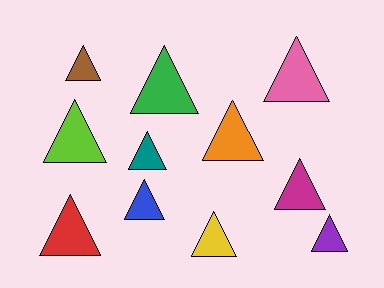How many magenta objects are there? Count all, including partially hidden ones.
There is 1 magenta object.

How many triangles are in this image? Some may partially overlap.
There are 11 triangles.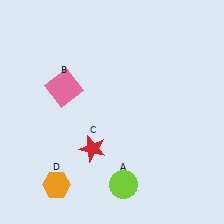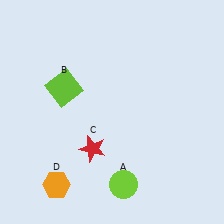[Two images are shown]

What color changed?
The square (B) changed from pink in Image 1 to lime in Image 2.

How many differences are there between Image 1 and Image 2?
There is 1 difference between the two images.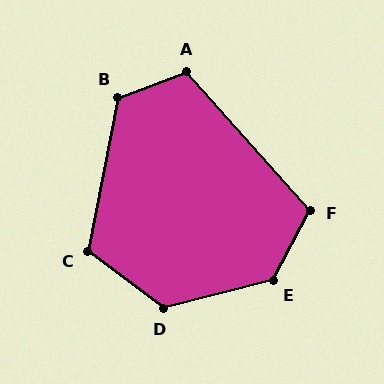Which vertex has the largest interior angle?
E, at approximately 133 degrees.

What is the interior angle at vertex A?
Approximately 111 degrees (obtuse).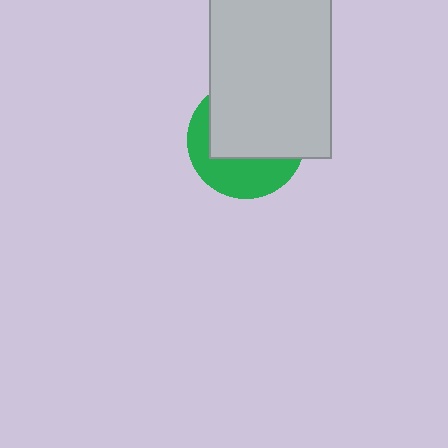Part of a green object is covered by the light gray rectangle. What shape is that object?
It is a circle.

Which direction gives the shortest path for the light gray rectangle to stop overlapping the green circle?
Moving up gives the shortest separation.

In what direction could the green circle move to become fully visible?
The green circle could move down. That would shift it out from behind the light gray rectangle entirely.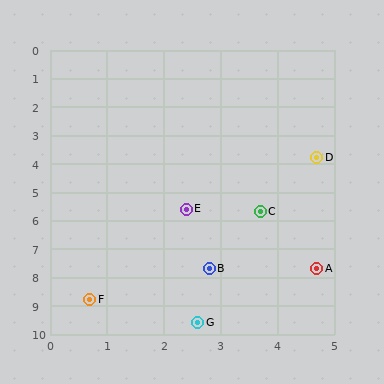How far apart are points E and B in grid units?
Points E and B are about 2.1 grid units apart.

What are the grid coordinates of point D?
Point D is at approximately (4.7, 3.8).